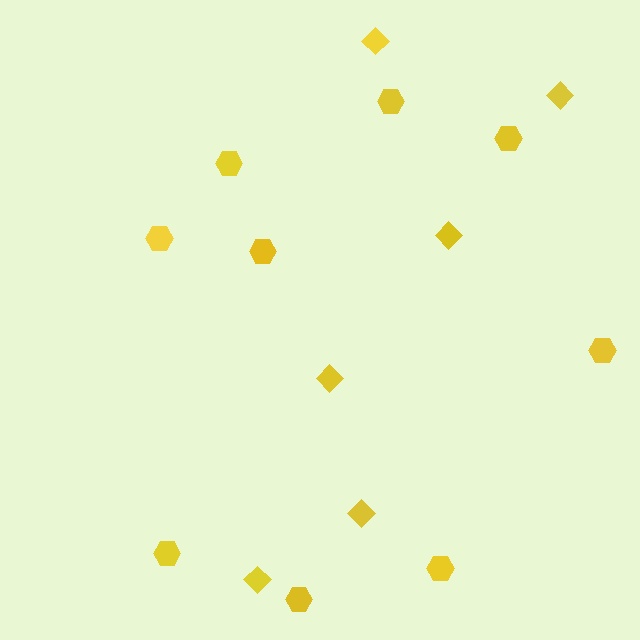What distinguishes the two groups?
There are 2 groups: one group of diamonds (6) and one group of hexagons (9).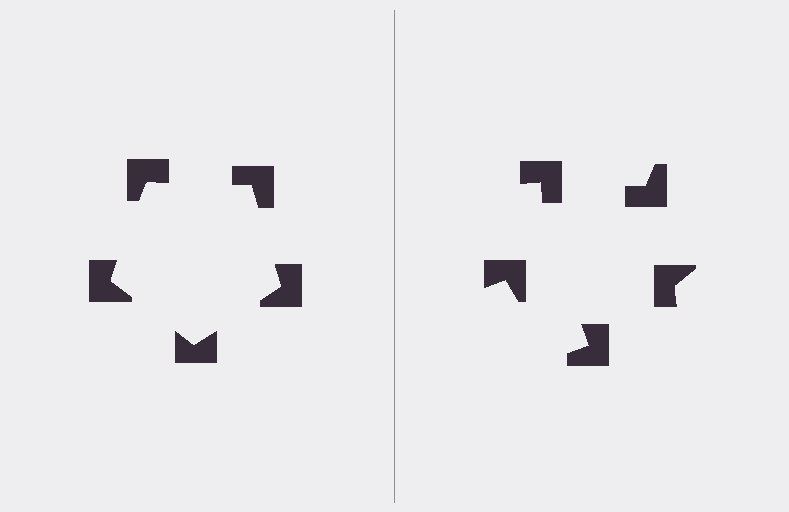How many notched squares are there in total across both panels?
10 — 5 on each side.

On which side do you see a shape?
An illusory pentagon appears on the left side. On the right side the wedge cuts are rotated, so no coherent shape forms.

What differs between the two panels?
The notched squares are positioned identically on both sides; only the wedge orientations differ. On the left they align to a pentagon; on the right they are misaligned.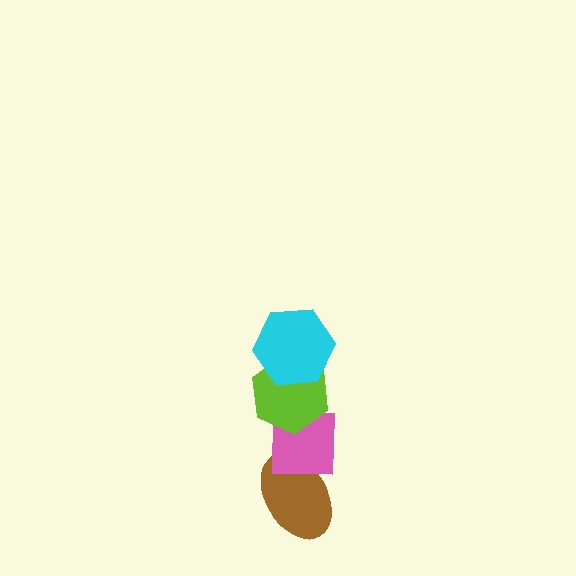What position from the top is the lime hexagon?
The lime hexagon is 2nd from the top.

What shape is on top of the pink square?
The lime hexagon is on top of the pink square.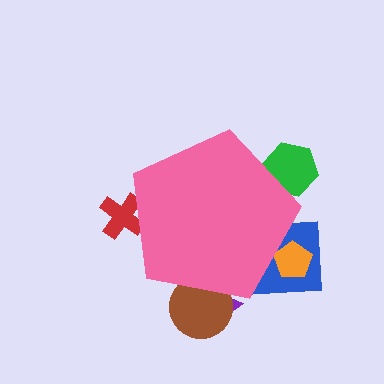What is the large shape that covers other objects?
A pink pentagon.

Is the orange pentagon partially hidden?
Yes, the orange pentagon is partially hidden behind the pink pentagon.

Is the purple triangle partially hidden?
Yes, the purple triangle is partially hidden behind the pink pentagon.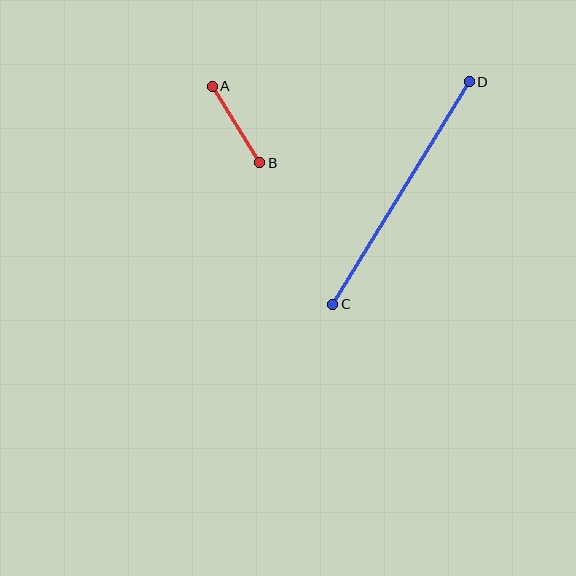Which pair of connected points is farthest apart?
Points C and D are farthest apart.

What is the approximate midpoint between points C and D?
The midpoint is at approximately (401, 193) pixels.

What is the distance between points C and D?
The distance is approximately 261 pixels.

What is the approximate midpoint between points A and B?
The midpoint is at approximately (236, 125) pixels.